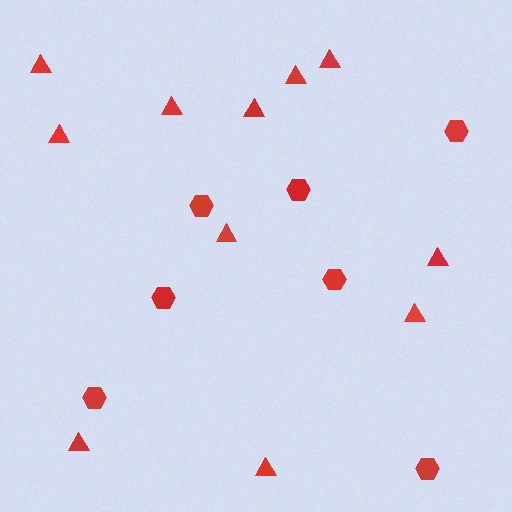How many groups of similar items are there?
There are 2 groups: one group of triangles (11) and one group of hexagons (7).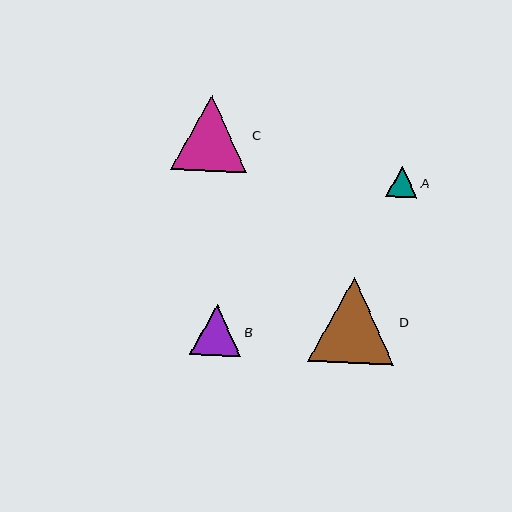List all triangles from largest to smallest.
From largest to smallest: D, C, B, A.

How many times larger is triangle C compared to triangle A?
Triangle C is approximately 2.4 times the size of triangle A.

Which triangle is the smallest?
Triangle A is the smallest with a size of approximately 31 pixels.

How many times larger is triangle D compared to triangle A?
Triangle D is approximately 2.8 times the size of triangle A.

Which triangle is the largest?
Triangle D is the largest with a size of approximately 86 pixels.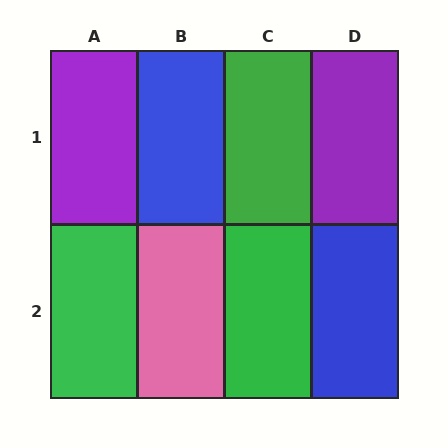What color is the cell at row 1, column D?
Purple.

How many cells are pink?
1 cell is pink.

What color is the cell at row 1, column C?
Green.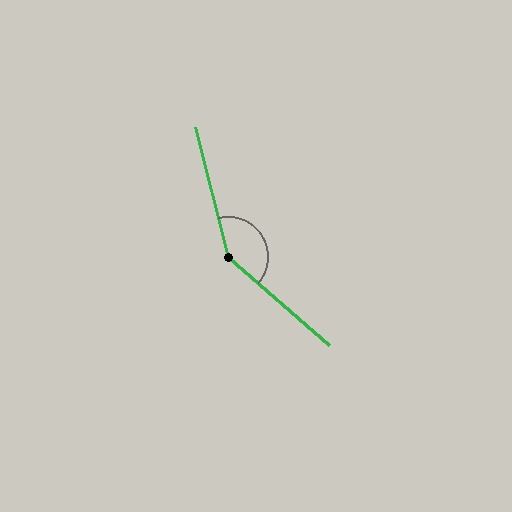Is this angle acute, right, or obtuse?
It is obtuse.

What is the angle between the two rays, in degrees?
Approximately 146 degrees.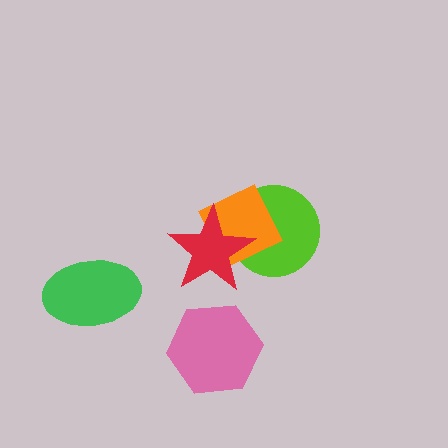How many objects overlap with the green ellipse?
0 objects overlap with the green ellipse.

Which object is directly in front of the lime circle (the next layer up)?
The orange diamond is directly in front of the lime circle.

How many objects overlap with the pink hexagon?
0 objects overlap with the pink hexagon.